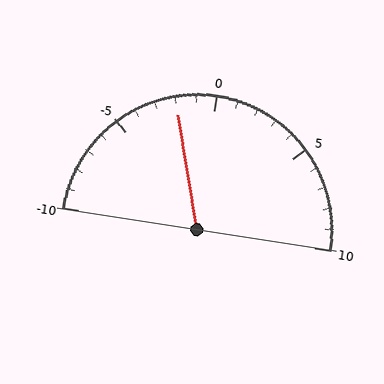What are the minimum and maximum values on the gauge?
The gauge ranges from -10 to 10.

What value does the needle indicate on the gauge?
The needle indicates approximately -2.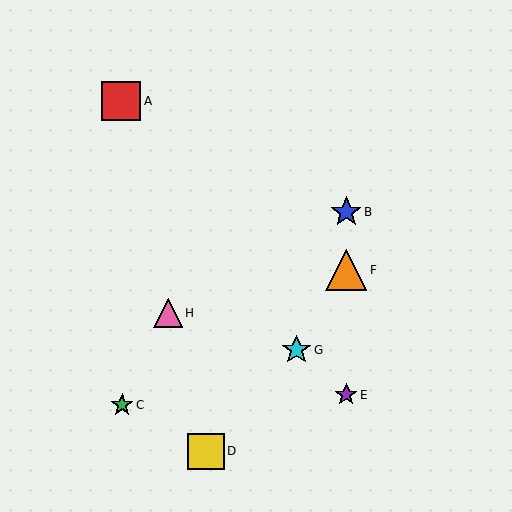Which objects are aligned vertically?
Objects B, E, F are aligned vertically.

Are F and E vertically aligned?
Yes, both are at x≈346.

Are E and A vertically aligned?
No, E is at x≈346 and A is at x≈121.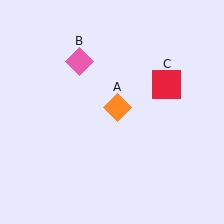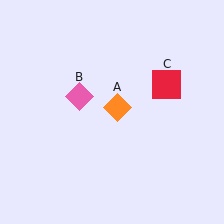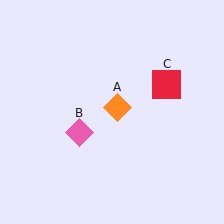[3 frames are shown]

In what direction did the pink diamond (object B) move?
The pink diamond (object B) moved down.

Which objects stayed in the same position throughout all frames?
Orange diamond (object A) and red square (object C) remained stationary.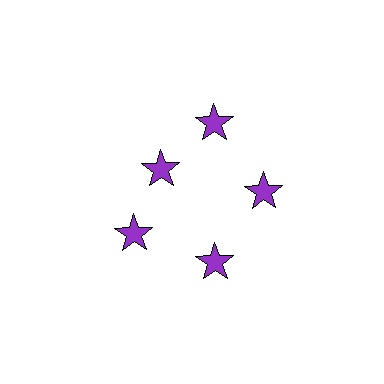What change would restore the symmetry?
The symmetry would be restored by moving it outward, back onto the ring so that all 5 stars sit at equal angles and equal distance from the center.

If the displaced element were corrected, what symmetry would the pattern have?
It would have 5-fold rotational symmetry — the pattern would map onto itself every 72 degrees.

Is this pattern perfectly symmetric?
No. The 5 purple stars are arranged in a ring, but one element near the 10 o'clock position is pulled inward toward the center, breaking the 5-fold rotational symmetry.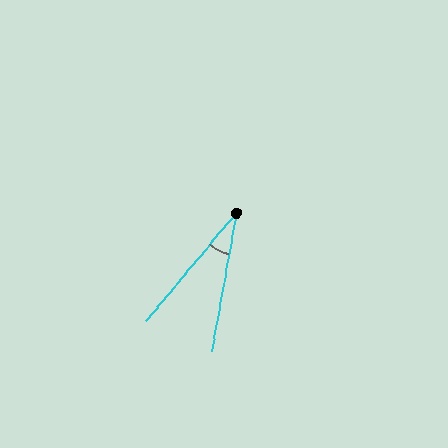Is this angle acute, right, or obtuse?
It is acute.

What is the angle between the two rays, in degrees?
Approximately 30 degrees.